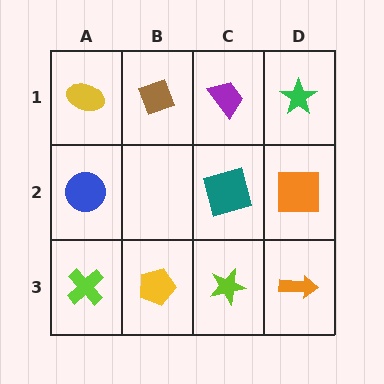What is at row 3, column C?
A lime star.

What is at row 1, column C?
A purple trapezoid.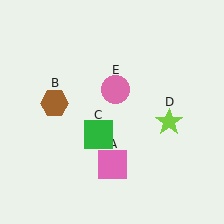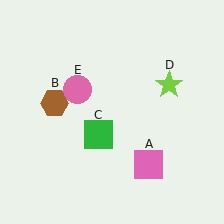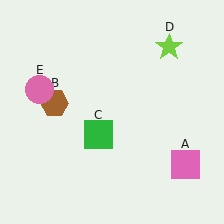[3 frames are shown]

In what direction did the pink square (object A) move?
The pink square (object A) moved right.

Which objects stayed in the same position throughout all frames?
Brown hexagon (object B) and green square (object C) remained stationary.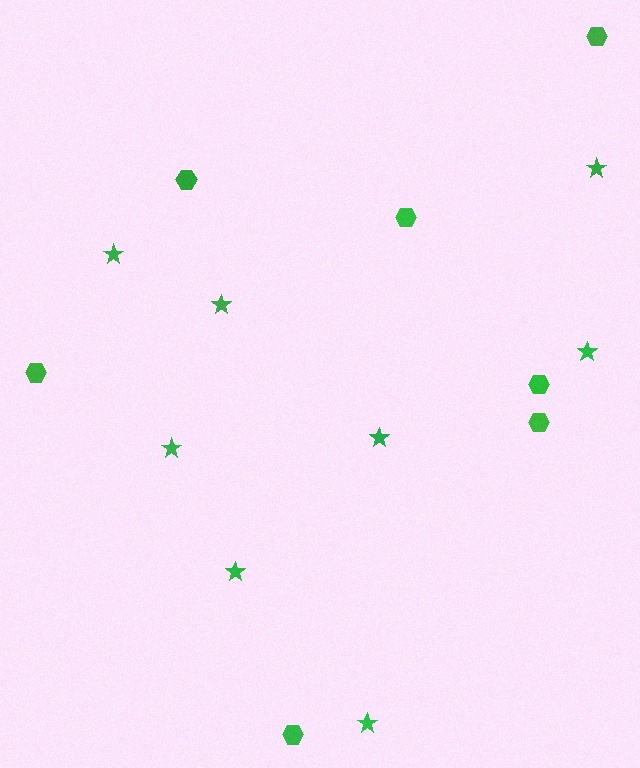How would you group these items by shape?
There are 2 groups: one group of hexagons (7) and one group of stars (8).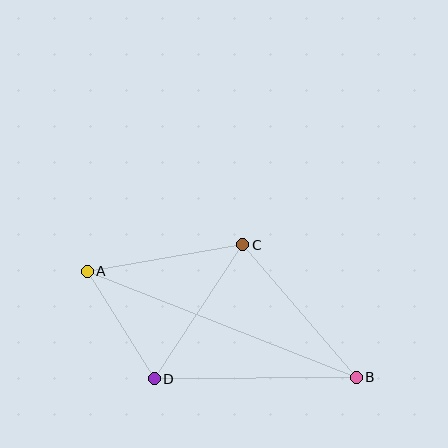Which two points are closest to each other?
Points A and D are closest to each other.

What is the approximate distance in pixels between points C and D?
The distance between C and D is approximately 161 pixels.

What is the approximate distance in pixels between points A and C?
The distance between A and C is approximately 157 pixels.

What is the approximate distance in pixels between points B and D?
The distance between B and D is approximately 202 pixels.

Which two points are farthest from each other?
Points A and B are farthest from each other.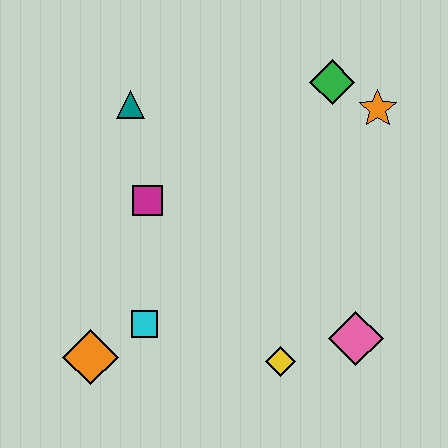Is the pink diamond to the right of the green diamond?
Yes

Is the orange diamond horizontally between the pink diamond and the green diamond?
No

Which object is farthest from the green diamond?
The orange diamond is farthest from the green diamond.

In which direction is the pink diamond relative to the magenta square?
The pink diamond is to the right of the magenta square.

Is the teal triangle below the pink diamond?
No